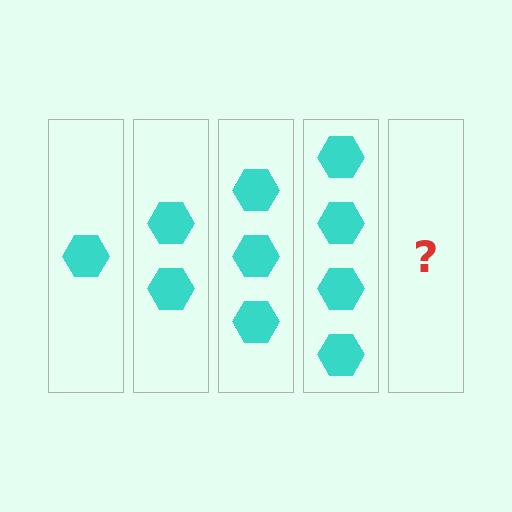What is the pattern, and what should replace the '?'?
The pattern is that each step adds one more hexagon. The '?' should be 5 hexagons.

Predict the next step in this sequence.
The next step is 5 hexagons.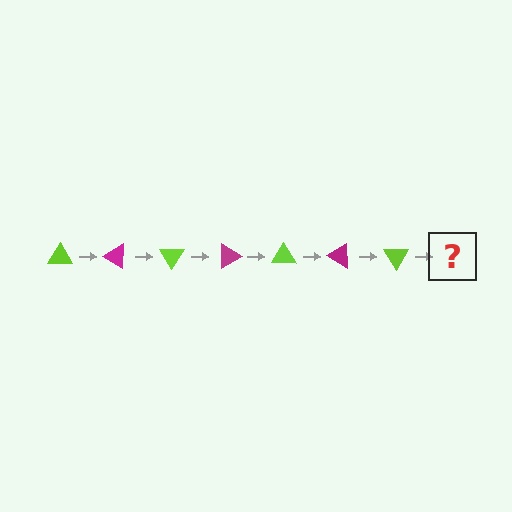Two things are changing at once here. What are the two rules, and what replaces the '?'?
The two rules are that it rotates 30 degrees each step and the color cycles through lime and magenta. The '?' should be a magenta triangle, rotated 210 degrees from the start.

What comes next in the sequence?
The next element should be a magenta triangle, rotated 210 degrees from the start.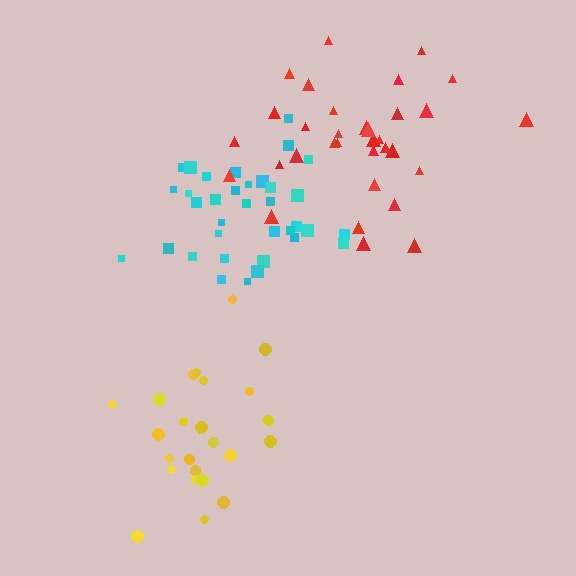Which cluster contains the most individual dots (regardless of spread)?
Cyan (35).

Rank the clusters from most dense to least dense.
cyan, yellow, red.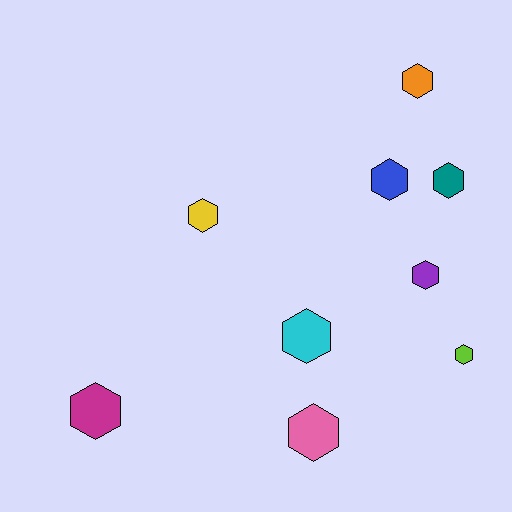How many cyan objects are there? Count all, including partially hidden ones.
There is 1 cyan object.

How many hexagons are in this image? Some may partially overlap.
There are 9 hexagons.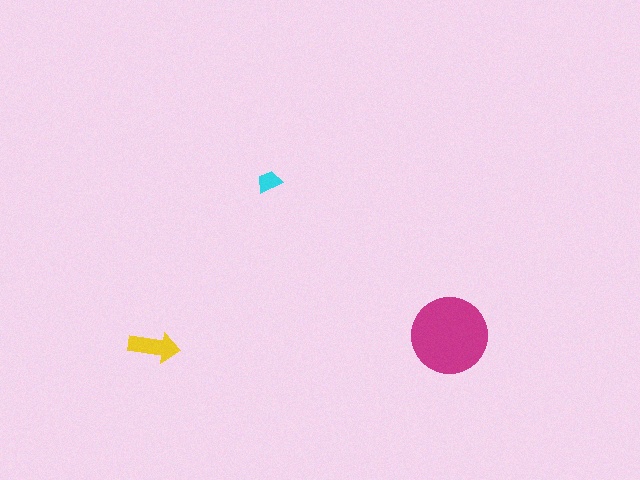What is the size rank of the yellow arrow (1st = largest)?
2nd.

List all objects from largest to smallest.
The magenta circle, the yellow arrow, the cyan trapezoid.